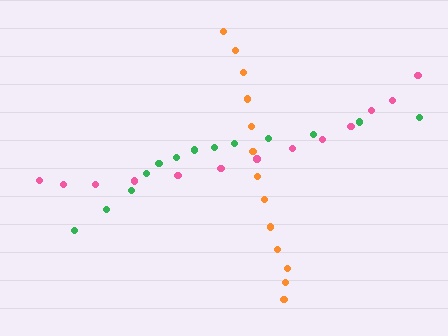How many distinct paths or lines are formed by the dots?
There are 3 distinct paths.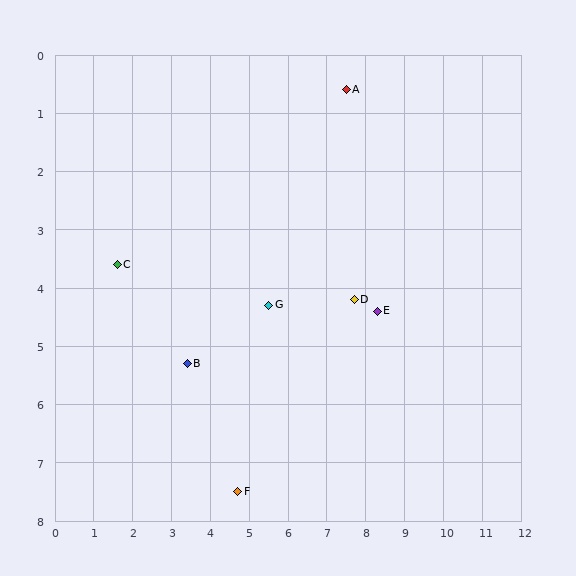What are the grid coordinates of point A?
Point A is at approximately (7.5, 0.6).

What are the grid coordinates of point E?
Point E is at approximately (8.3, 4.4).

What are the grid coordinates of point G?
Point G is at approximately (5.5, 4.3).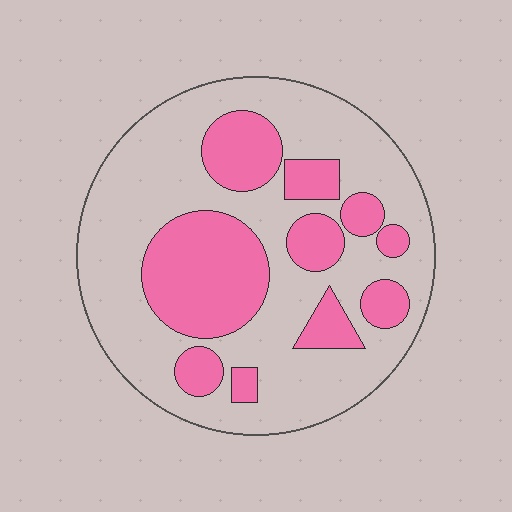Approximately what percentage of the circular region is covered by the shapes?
Approximately 35%.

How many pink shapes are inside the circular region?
10.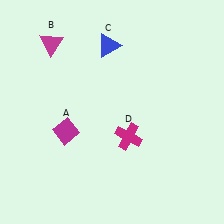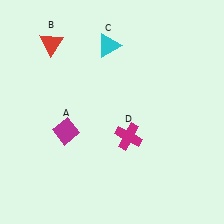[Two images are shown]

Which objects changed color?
B changed from magenta to red. C changed from blue to cyan.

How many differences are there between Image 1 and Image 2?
There are 2 differences between the two images.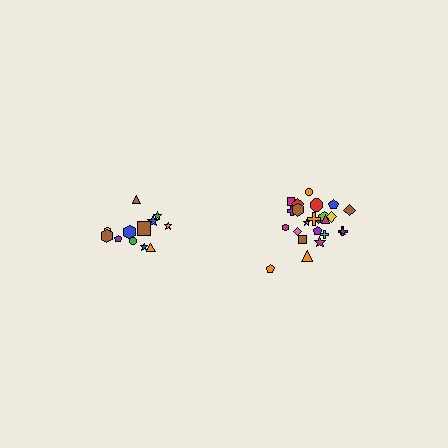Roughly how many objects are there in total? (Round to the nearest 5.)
Roughly 35 objects in total.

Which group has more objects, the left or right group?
The right group.